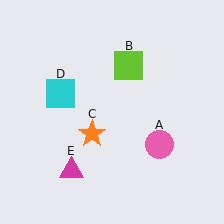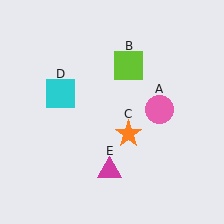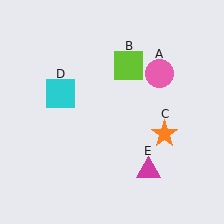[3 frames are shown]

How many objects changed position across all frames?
3 objects changed position: pink circle (object A), orange star (object C), magenta triangle (object E).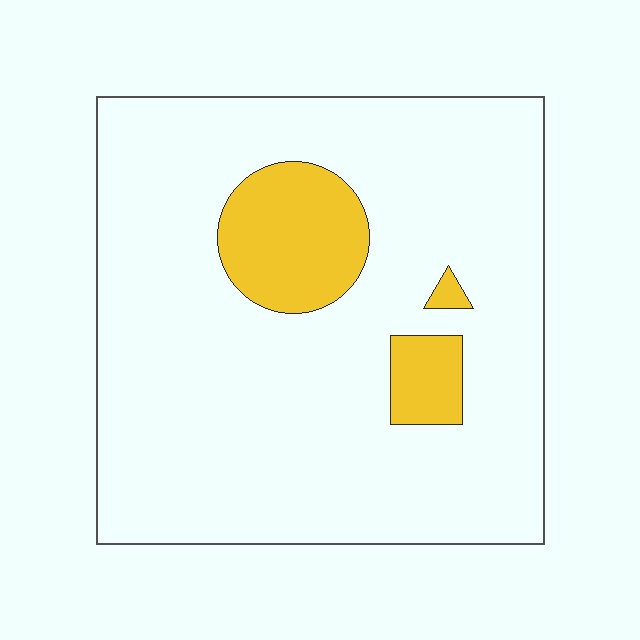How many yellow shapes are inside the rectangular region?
3.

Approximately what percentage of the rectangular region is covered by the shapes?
Approximately 15%.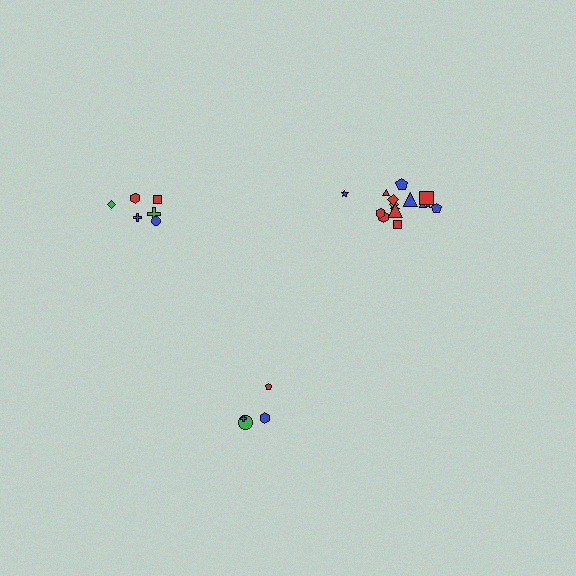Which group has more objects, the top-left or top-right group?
The top-right group.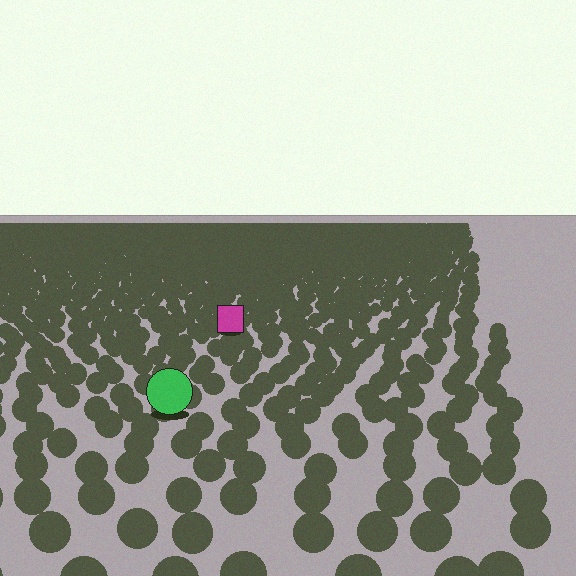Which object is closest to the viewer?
The green circle is closest. The texture marks near it are larger and more spread out.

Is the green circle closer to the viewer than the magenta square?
Yes. The green circle is closer — you can tell from the texture gradient: the ground texture is coarser near it.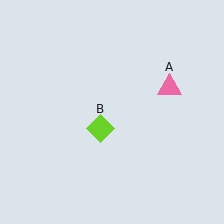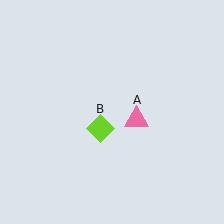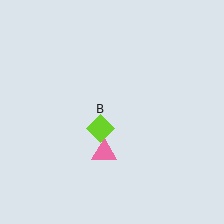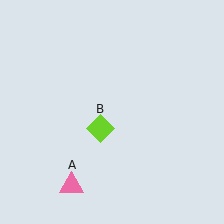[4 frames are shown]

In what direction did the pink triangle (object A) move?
The pink triangle (object A) moved down and to the left.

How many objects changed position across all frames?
1 object changed position: pink triangle (object A).